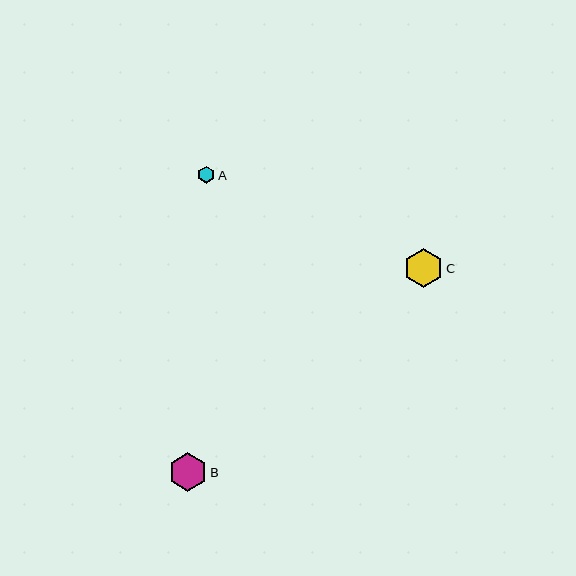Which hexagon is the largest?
Hexagon C is the largest with a size of approximately 40 pixels.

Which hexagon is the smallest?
Hexagon A is the smallest with a size of approximately 17 pixels.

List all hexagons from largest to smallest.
From largest to smallest: C, B, A.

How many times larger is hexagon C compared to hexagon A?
Hexagon C is approximately 2.4 times the size of hexagon A.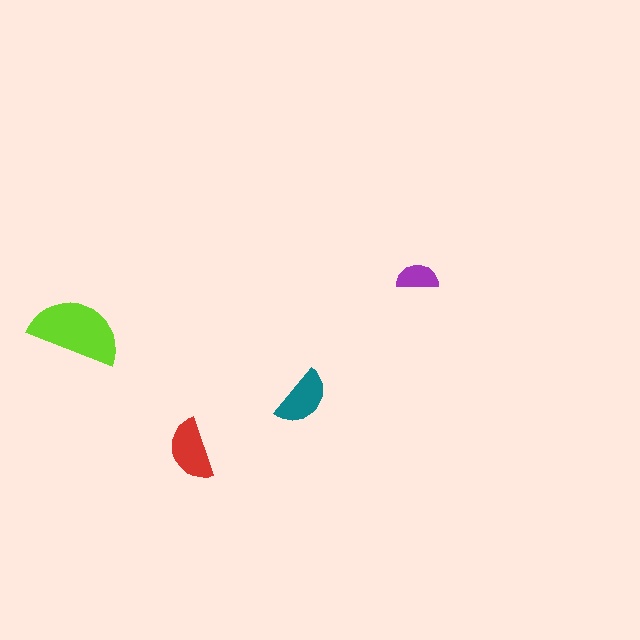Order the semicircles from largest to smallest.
the lime one, the red one, the teal one, the purple one.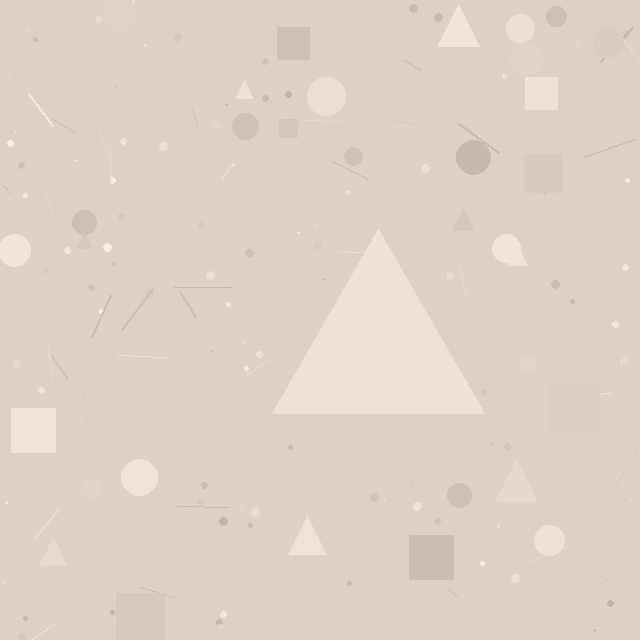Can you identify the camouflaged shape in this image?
The camouflaged shape is a triangle.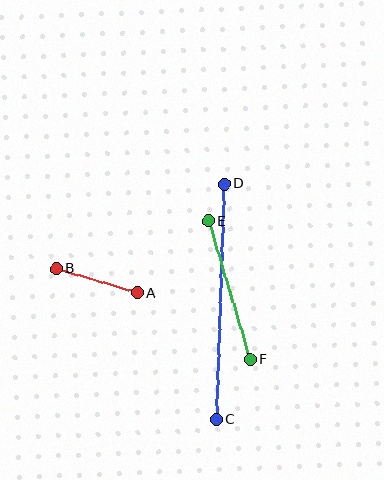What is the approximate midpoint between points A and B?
The midpoint is at approximately (97, 281) pixels.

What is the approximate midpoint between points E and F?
The midpoint is at approximately (229, 290) pixels.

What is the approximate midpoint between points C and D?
The midpoint is at approximately (220, 302) pixels.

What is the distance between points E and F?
The distance is approximately 145 pixels.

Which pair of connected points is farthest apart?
Points C and D are farthest apart.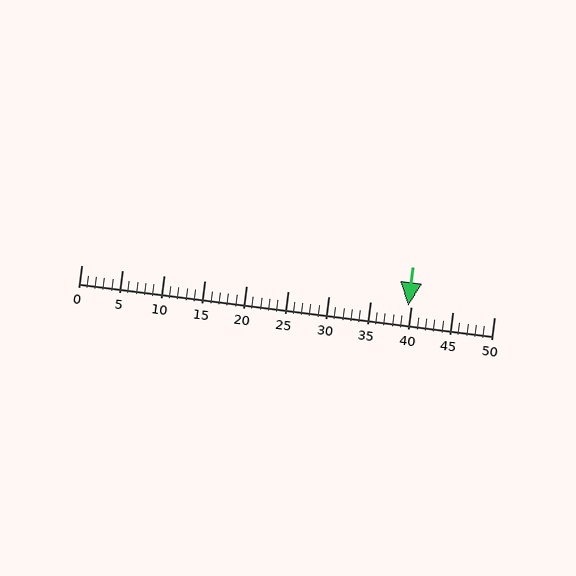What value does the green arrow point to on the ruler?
The green arrow points to approximately 40.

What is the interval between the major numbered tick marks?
The major tick marks are spaced 5 units apart.